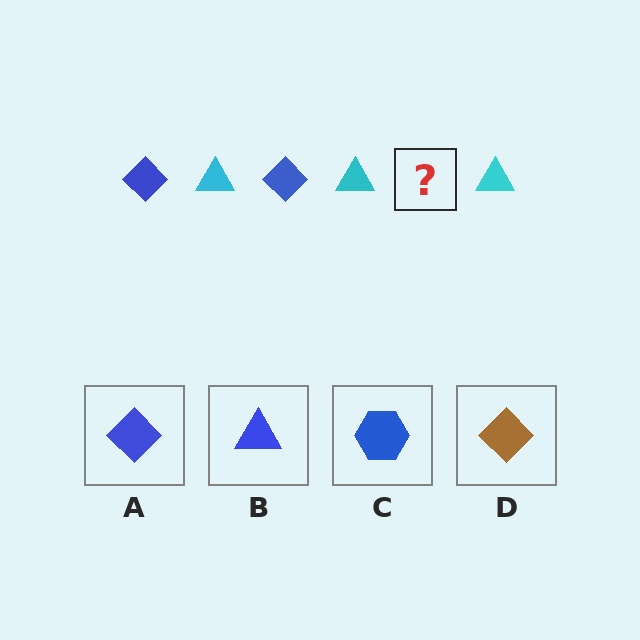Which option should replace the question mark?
Option A.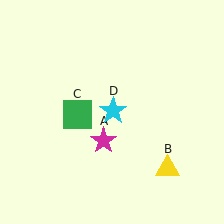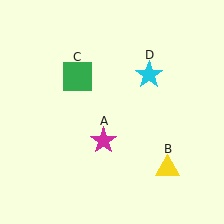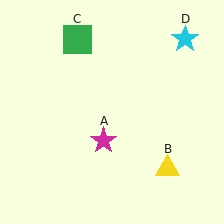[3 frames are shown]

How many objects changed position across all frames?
2 objects changed position: green square (object C), cyan star (object D).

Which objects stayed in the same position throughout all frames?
Magenta star (object A) and yellow triangle (object B) remained stationary.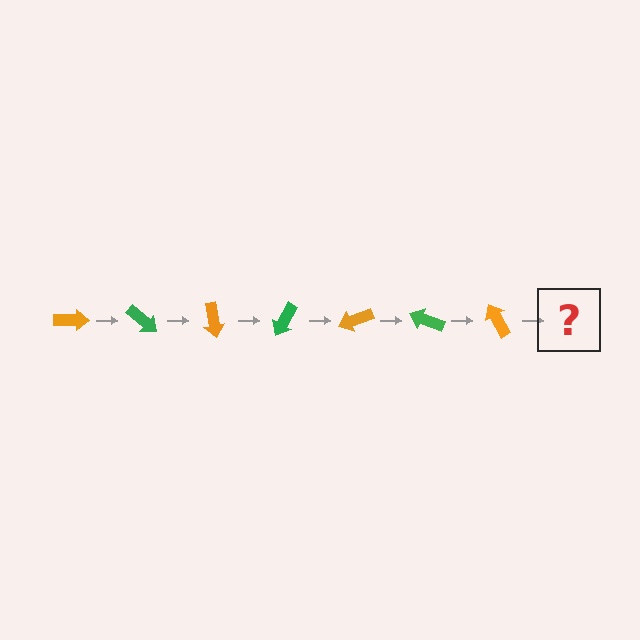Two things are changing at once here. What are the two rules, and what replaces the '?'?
The two rules are that it rotates 40 degrees each step and the color cycles through orange and green. The '?' should be a green arrow, rotated 280 degrees from the start.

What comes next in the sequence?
The next element should be a green arrow, rotated 280 degrees from the start.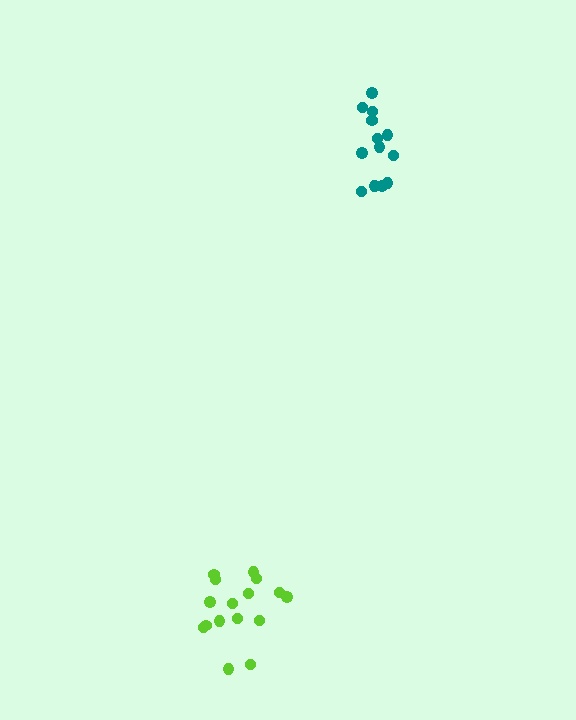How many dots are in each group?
Group 1: 13 dots, Group 2: 16 dots (29 total).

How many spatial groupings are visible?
There are 2 spatial groupings.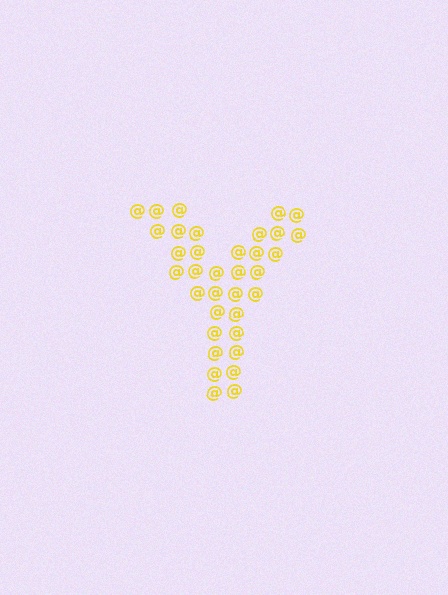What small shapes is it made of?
It is made of small at signs.